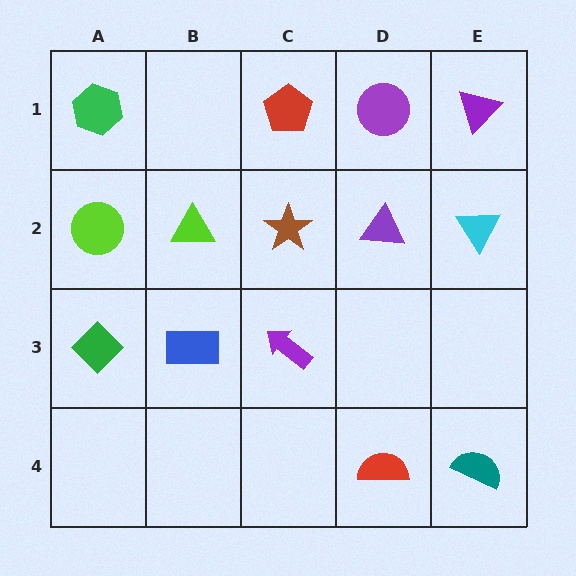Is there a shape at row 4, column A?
No, that cell is empty.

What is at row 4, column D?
A red semicircle.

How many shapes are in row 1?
4 shapes.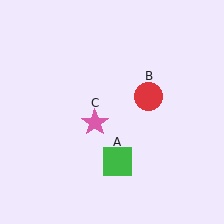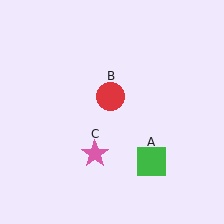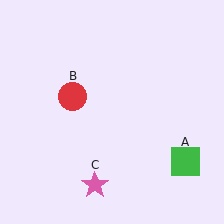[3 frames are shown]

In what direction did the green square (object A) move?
The green square (object A) moved right.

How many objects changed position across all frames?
3 objects changed position: green square (object A), red circle (object B), pink star (object C).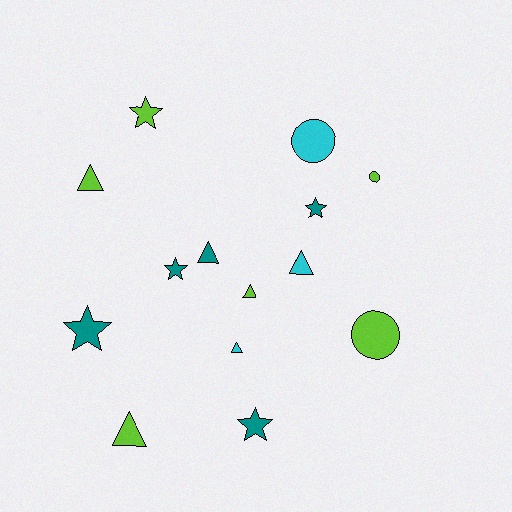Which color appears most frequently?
Lime, with 6 objects.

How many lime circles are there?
There are 2 lime circles.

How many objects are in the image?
There are 14 objects.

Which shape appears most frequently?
Triangle, with 6 objects.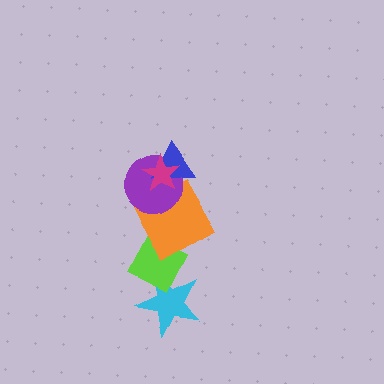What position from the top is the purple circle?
The purple circle is 3rd from the top.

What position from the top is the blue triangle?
The blue triangle is 2nd from the top.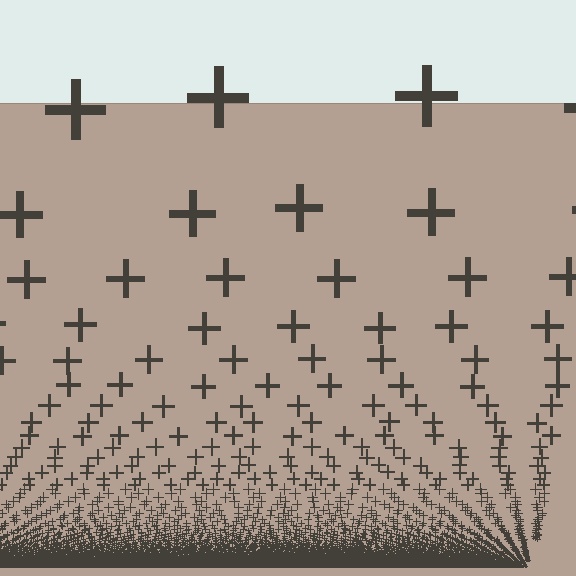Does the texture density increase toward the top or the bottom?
Density increases toward the bottom.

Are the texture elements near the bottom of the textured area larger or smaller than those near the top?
Smaller. The gradient is inverted — elements near the bottom are smaller and denser.